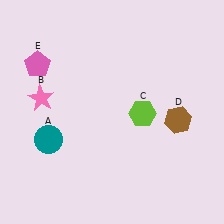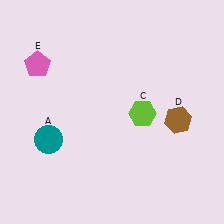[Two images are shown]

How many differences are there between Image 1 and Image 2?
There is 1 difference between the two images.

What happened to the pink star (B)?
The pink star (B) was removed in Image 2. It was in the top-left area of Image 1.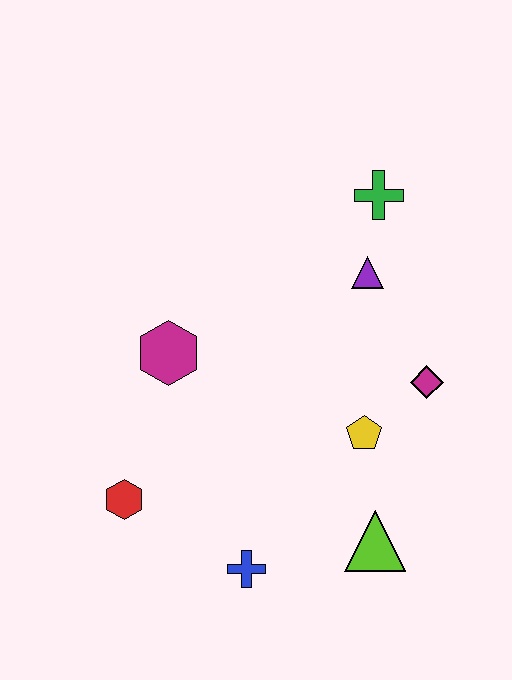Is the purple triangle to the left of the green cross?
Yes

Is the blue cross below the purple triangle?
Yes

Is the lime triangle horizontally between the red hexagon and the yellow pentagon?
No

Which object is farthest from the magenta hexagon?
The lime triangle is farthest from the magenta hexagon.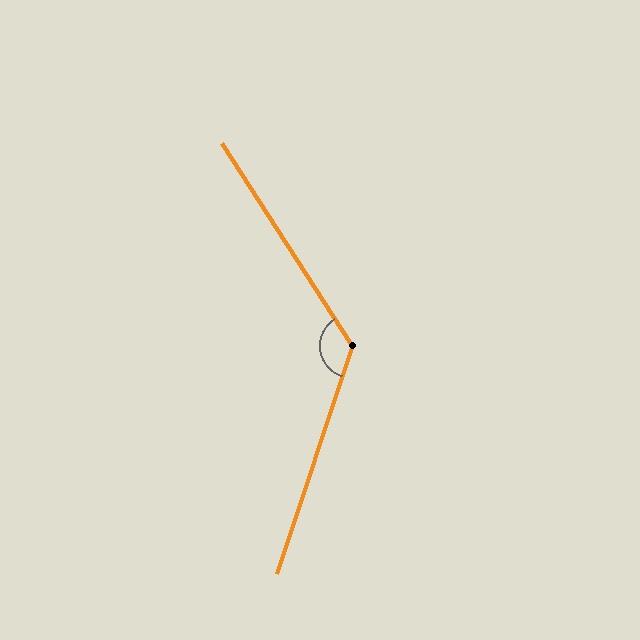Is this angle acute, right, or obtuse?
It is obtuse.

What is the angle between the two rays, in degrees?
Approximately 129 degrees.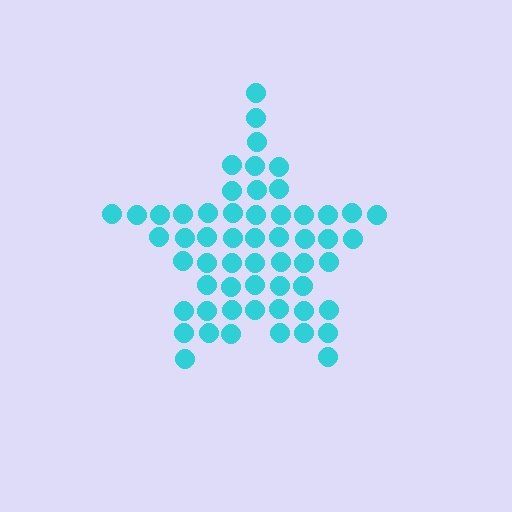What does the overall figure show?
The overall figure shows a star.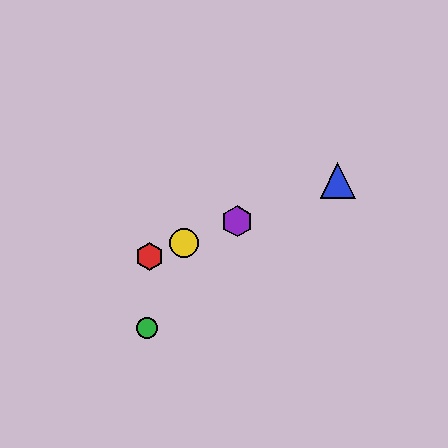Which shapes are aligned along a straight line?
The red hexagon, the blue triangle, the yellow circle, the purple hexagon are aligned along a straight line.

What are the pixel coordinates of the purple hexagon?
The purple hexagon is at (237, 221).